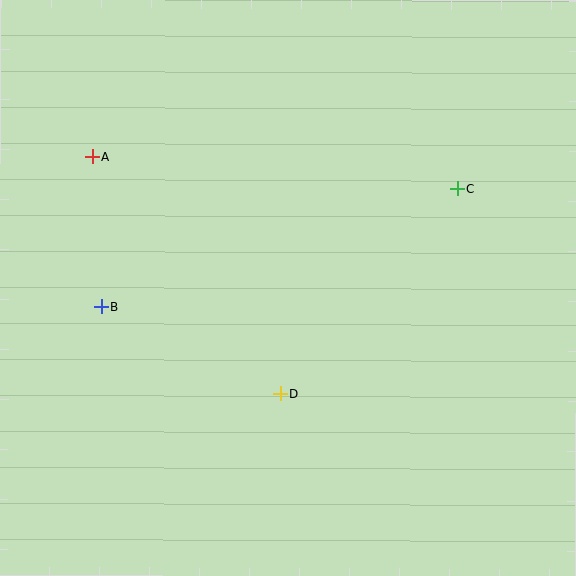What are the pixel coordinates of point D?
Point D is at (280, 394).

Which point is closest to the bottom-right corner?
Point D is closest to the bottom-right corner.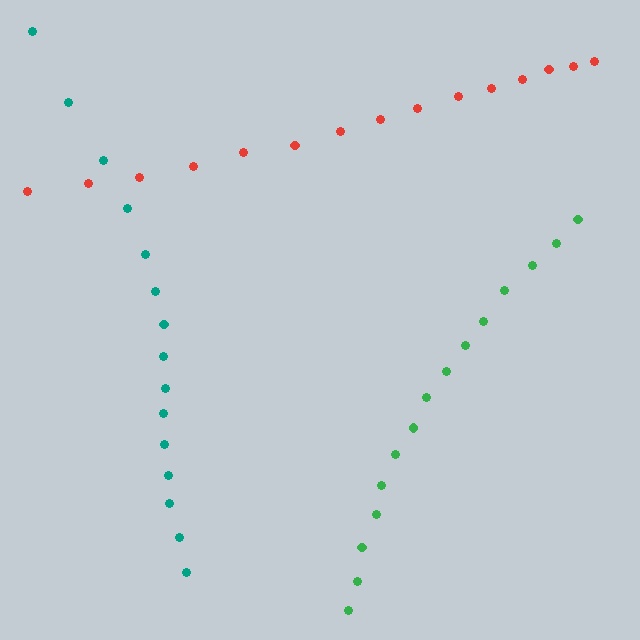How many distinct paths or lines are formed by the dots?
There are 3 distinct paths.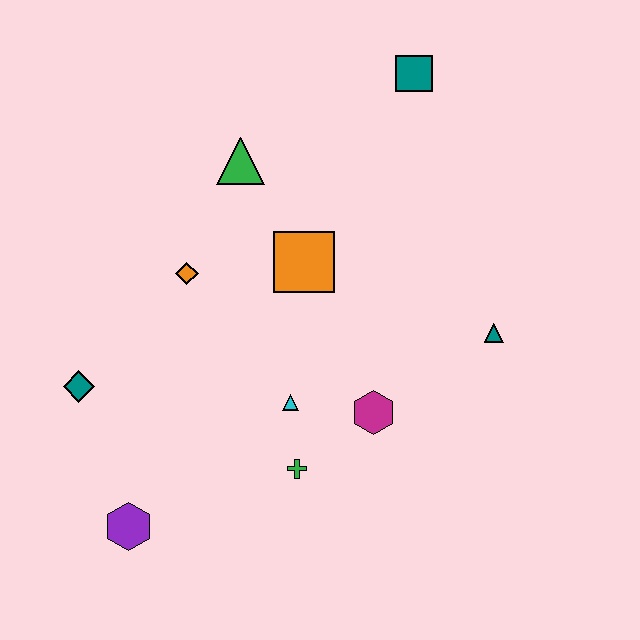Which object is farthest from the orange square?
The purple hexagon is farthest from the orange square.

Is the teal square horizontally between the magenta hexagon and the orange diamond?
No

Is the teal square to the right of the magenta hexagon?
Yes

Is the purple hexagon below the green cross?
Yes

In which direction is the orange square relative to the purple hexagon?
The orange square is above the purple hexagon.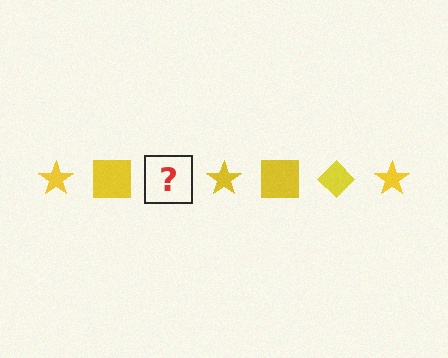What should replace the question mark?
The question mark should be replaced with a yellow diamond.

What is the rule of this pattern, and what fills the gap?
The rule is that the pattern cycles through star, square, diamond shapes in yellow. The gap should be filled with a yellow diamond.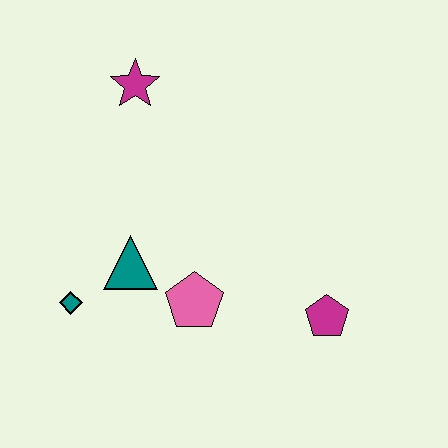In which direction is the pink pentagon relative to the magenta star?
The pink pentagon is below the magenta star.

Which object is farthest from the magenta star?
The magenta pentagon is farthest from the magenta star.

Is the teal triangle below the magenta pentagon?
No